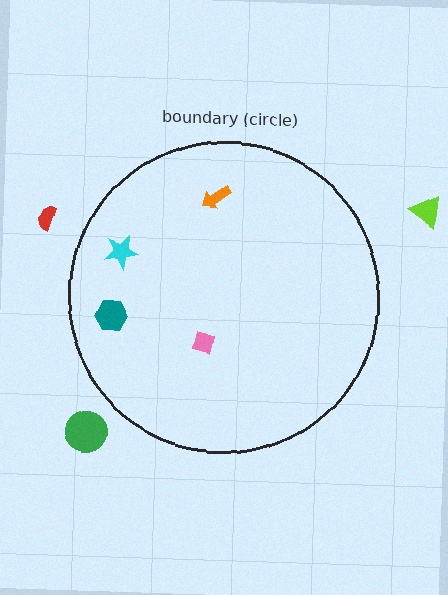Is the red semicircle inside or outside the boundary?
Outside.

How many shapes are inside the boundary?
4 inside, 3 outside.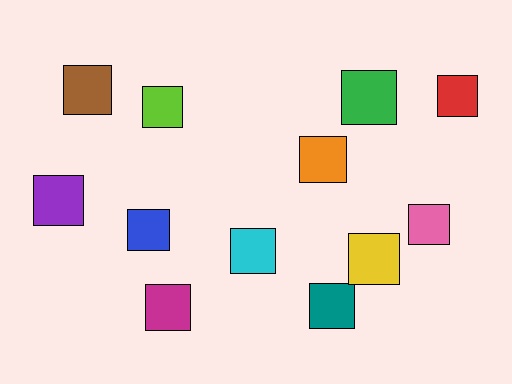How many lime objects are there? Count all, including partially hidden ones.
There is 1 lime object.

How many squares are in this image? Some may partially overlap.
There are 12 squares.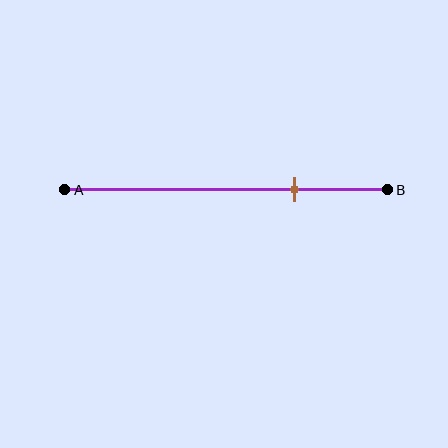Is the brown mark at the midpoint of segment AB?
No, the mark is at about 70% from A, not at the 50% midpoint.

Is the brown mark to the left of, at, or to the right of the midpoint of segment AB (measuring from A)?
The brown mark is to the right of the midpoint of segment AB.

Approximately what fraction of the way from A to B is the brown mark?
The brown mark is approximately 70% of the way from A to B.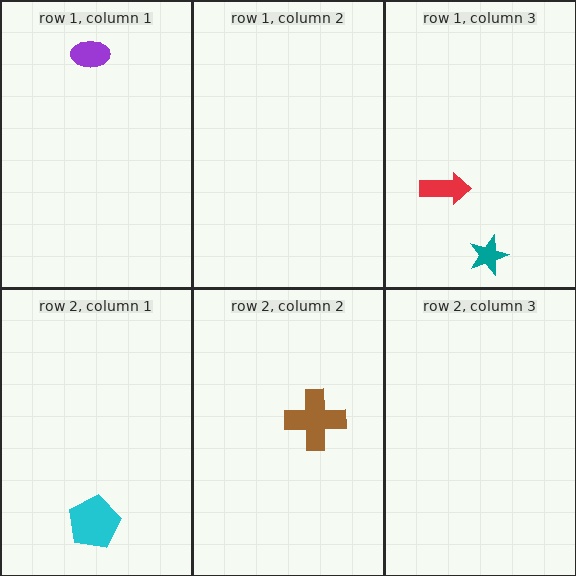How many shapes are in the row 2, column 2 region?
1.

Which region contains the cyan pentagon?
The row 2, column 1 region.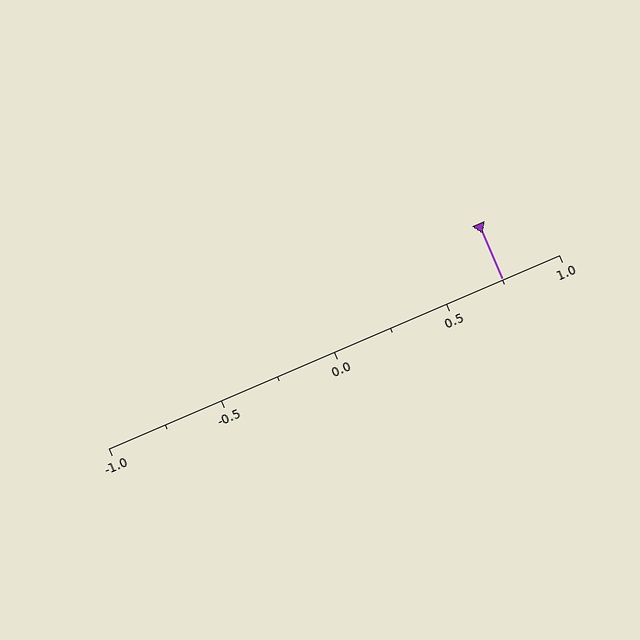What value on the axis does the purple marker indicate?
The marker indicates approximately 0.75.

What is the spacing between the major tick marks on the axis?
The major ticks are spaced 0.5 apart.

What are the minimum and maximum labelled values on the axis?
The axis runs from -1.0 to 1.0.